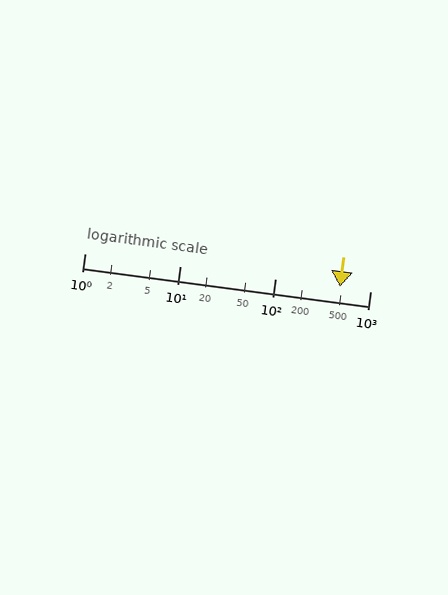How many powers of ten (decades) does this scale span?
The scale spans 3 decades, from 1 to 1000.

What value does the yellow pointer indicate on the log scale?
The pointer indicates approximately 480.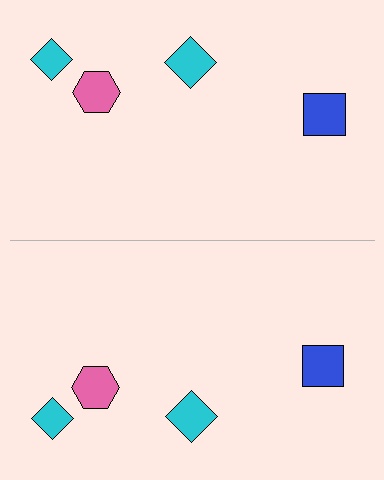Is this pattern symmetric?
Yes, this pattern has bilateral (reflection) symmetry.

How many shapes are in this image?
There are 8 shapes in this image.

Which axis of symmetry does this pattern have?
The pattern has a horizontal axis of symmetry running through the center of the image.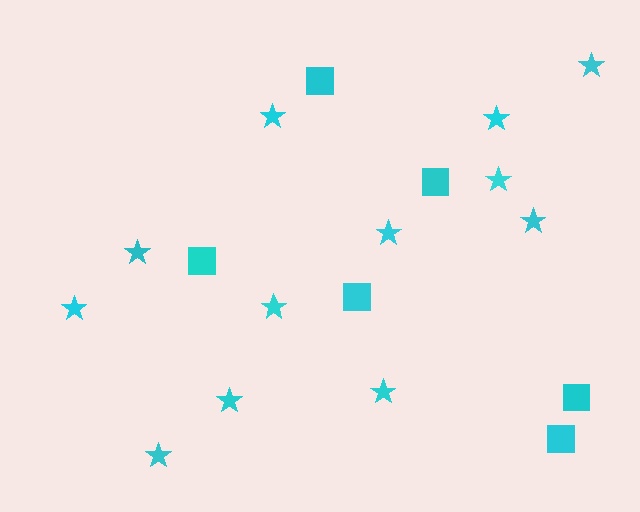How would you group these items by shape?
There are 2 groups: one group of squares (6) and one group of stars (12).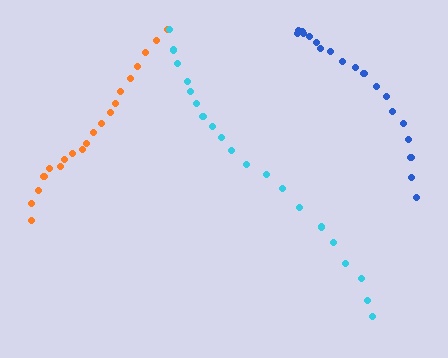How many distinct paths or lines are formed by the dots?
There are 3 distinct paths.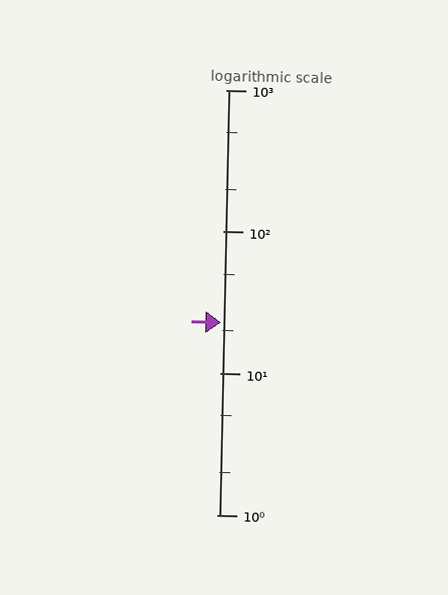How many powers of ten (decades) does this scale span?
The scale spans 3 decades, from 1 to 1000.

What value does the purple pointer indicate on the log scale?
The pointer indicates approximately 23.